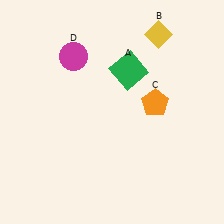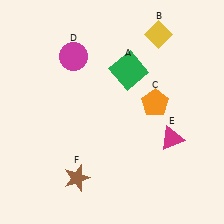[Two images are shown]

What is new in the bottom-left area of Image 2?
A brown star (F) was added in the bottom-left area of Image 2.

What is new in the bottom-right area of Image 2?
A magenta triangle (E) was added in the bottom-right area of Image 2.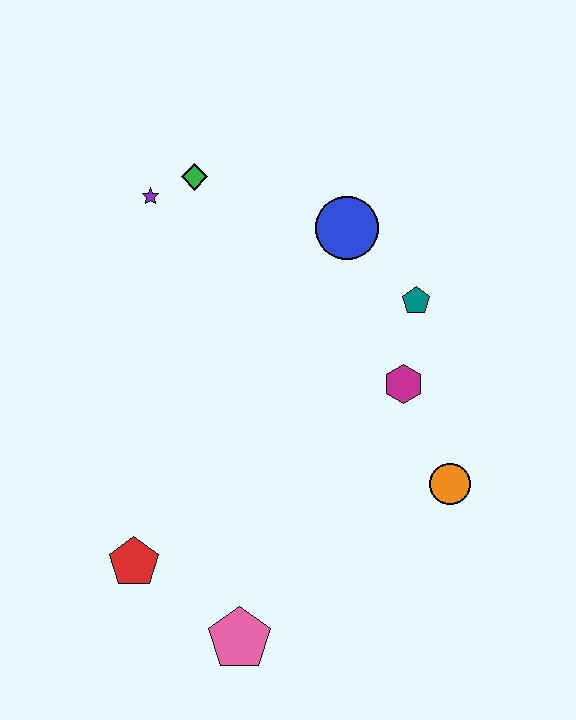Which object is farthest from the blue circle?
The pink pentagon is farthest from the blue circle.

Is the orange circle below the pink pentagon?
No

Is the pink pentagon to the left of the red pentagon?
No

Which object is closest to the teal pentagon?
The magenta hexagon is closest to the teal pentagon.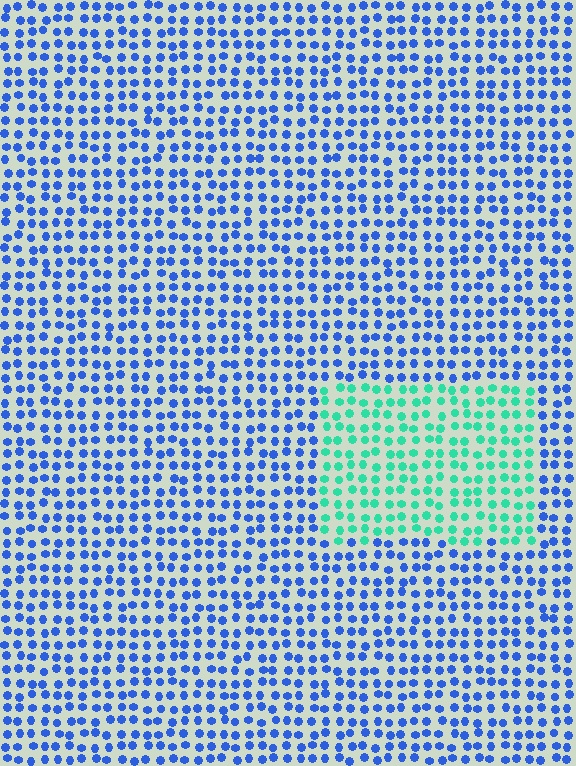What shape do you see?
I see a rectangle.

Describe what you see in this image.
The image is filled with small blue elements in a uniform arrangement. A rectangle-shaped region is visible where the elements are tinted to a slightly different hue, forming a subtle color boundary.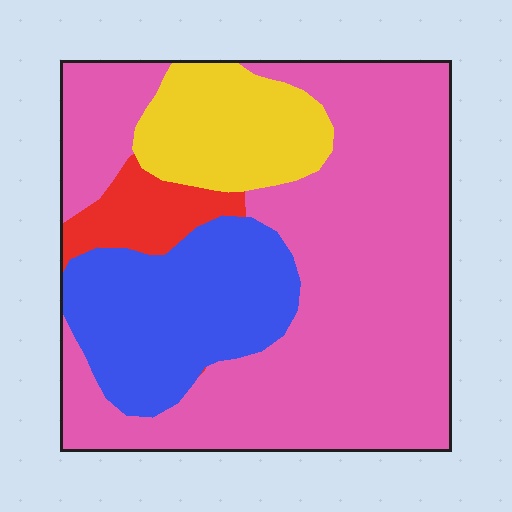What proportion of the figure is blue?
Blue covers 21% of the figure.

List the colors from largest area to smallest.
From largest to smallest: pink, blue, yellow, red.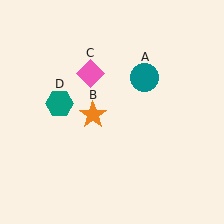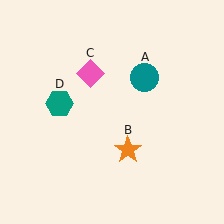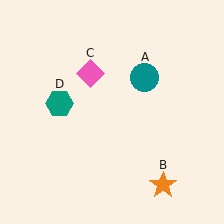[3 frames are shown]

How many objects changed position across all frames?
1 object changed position: orange star (object B).